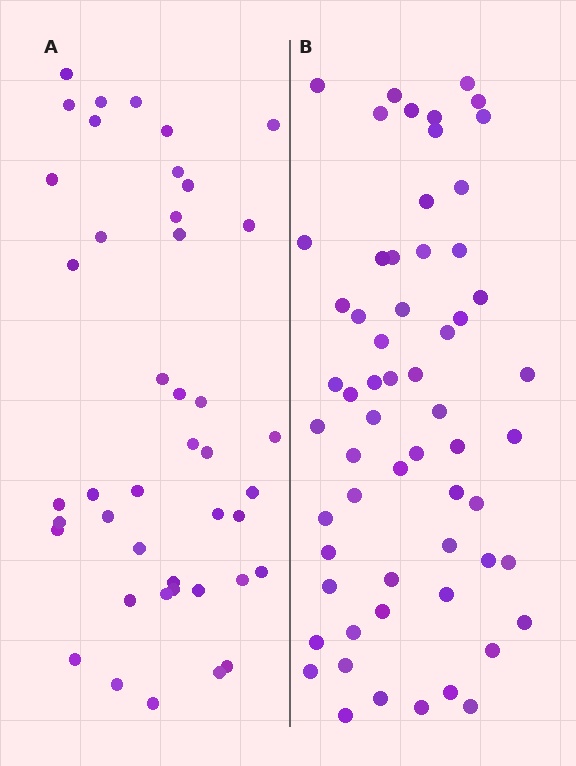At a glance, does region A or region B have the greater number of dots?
Region B (the right region) has more dots.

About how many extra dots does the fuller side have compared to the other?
Region B has approximately 15 more dots than region A.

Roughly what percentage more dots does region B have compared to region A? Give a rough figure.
About 40% more.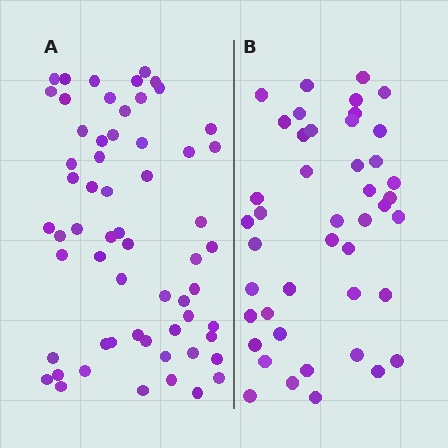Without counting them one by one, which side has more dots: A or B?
Region A (the left region) has more dots.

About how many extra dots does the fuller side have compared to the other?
Region A has approximately 15 more dots than region B.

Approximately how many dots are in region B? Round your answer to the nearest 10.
About 40 dots. (The exact count is 44, which rounds to 40.)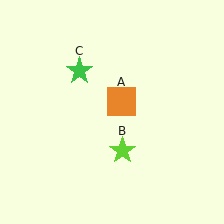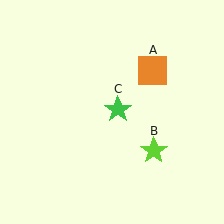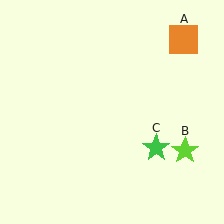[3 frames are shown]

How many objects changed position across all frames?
3 objects changed position: orange square (object A), lime star (object B), green star (object C).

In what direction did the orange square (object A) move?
The orange square (object A) moved up and to the right.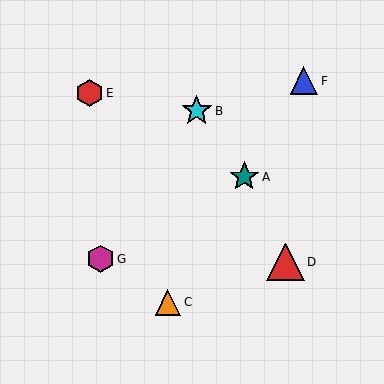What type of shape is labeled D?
Shape D is a red triangle.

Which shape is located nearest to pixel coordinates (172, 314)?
The orange triangle (labeled C) at (168, 302) is nearest to that location.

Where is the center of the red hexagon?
The center of the red hexagon is at (89, 93).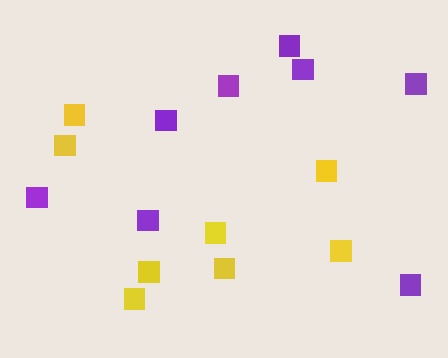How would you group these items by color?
There are 2 groups: one group of purple squares (8) and one group of yellow squares (8).